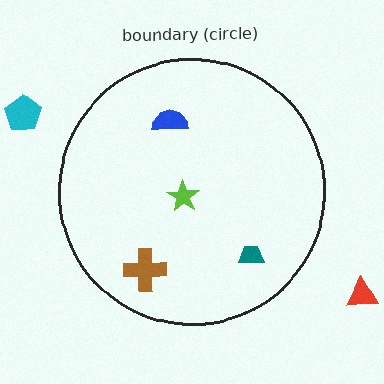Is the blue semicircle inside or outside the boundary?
Inside.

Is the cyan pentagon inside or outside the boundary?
Outside.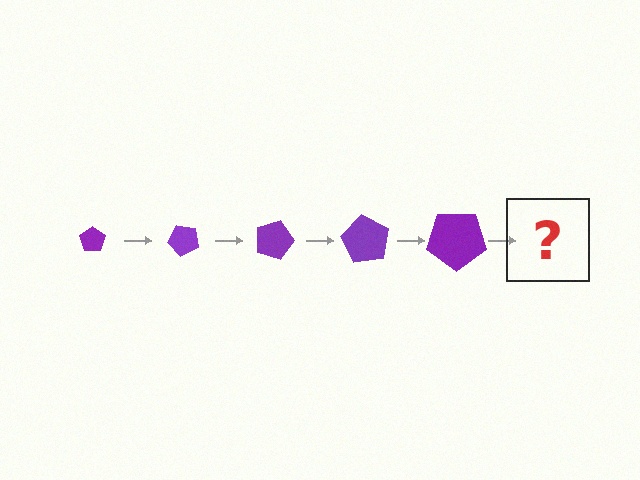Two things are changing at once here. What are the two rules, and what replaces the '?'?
The two rules are that the pentagon grows larger each step and it rotates 45 degrees each step. The '?' should be a pentagon, larger than the previous one and rotated 225 degrees from the start.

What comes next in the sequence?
The next element should be a pentagon, larger than the previous one and rotated 225 degrees from the start.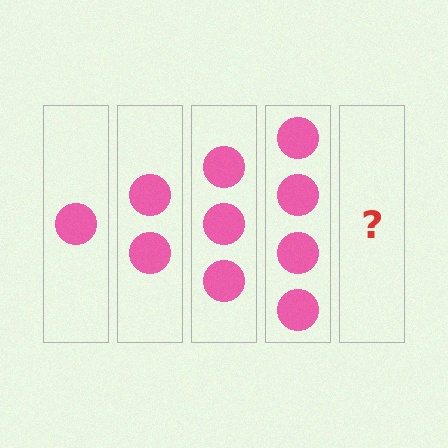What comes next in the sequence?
The next element should be 5 circles.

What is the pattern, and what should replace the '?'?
The pattern is that each step adds one more circle. The '?' should be 5 circles.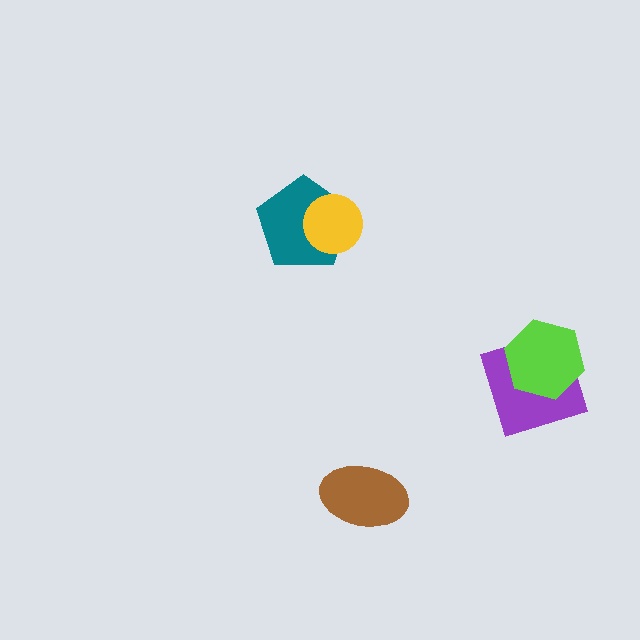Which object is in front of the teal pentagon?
The yellow circle is in front of the teal pentagon.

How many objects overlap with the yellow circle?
1 object overlaps with the yellow circle.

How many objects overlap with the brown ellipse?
0 objects overlap with the brown ellipse.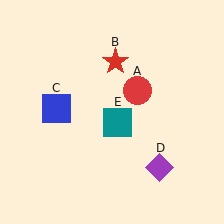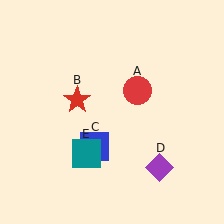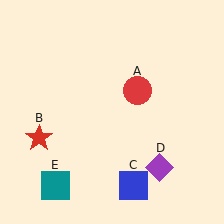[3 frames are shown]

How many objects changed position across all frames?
3 objects changed position: red star (object B), blue square (object C), teal square (object E).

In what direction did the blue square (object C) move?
The blue square (object C) moved down and to the right.